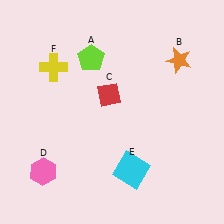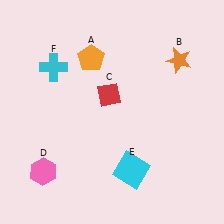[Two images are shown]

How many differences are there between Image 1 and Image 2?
There are 2 differences between the two images.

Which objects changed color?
A changed from lime to orange. F changed from yellow to cyan.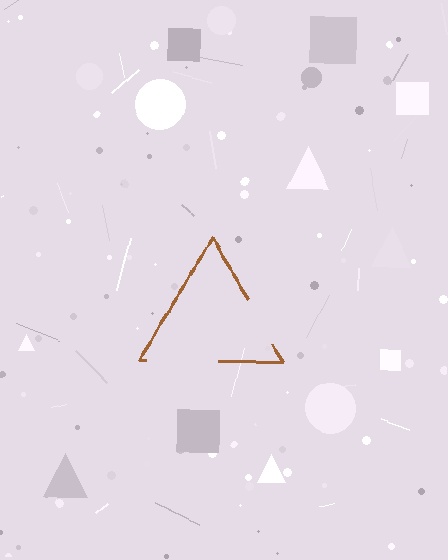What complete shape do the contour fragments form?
The contour fragments form a triangle.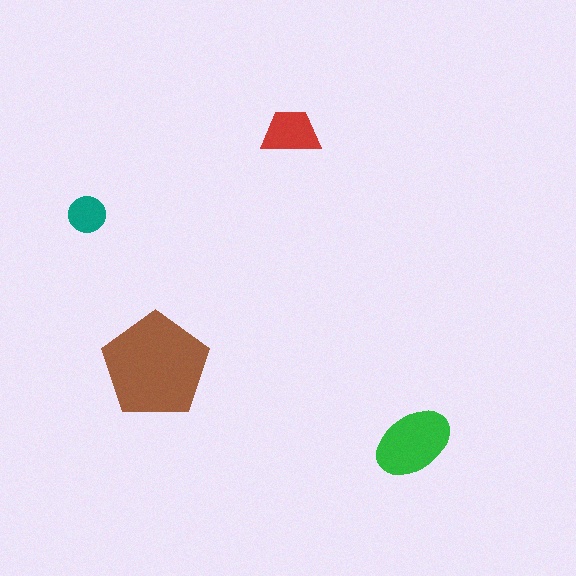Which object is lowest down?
The green ellipse is bottommost.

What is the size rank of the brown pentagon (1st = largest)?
1st.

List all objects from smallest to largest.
The teal circle, the red trapezoid, the green ellipse, the brown pentagon.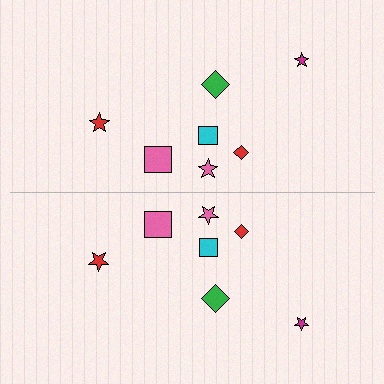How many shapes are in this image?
There are 14 shapes in this image.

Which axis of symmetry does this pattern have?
The pattern has a horizontal axis of symmetry running through the center of the image.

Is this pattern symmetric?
Yes, this pattern has bilateral (reflection) symmetry.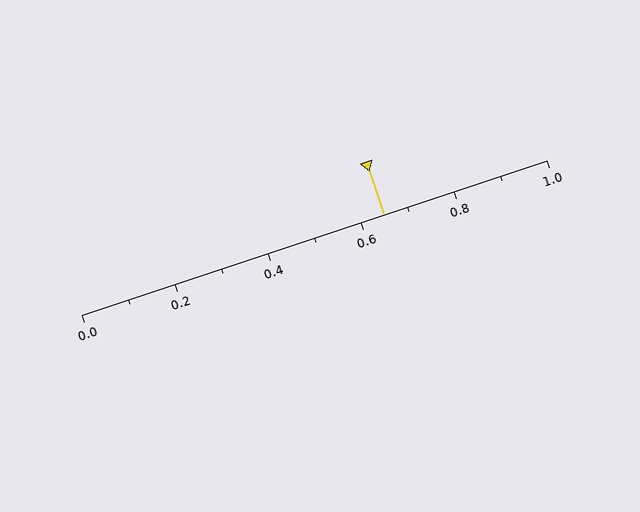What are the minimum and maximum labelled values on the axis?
The axis runs from 0.0 to 1.0.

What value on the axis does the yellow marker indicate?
The marker indicates approximately 0.65.